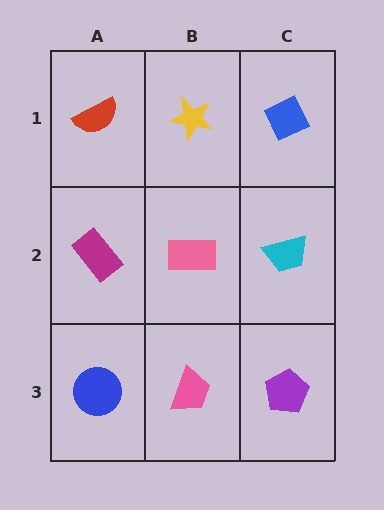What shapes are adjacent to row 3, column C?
A cyan trapezoid (row 2, column C), a pink trapezoid (row 3, column B).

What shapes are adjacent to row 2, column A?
A red semicircle (row 1, column A), a blue circle (row 3, column A), a pink rectangle (row 2, column B).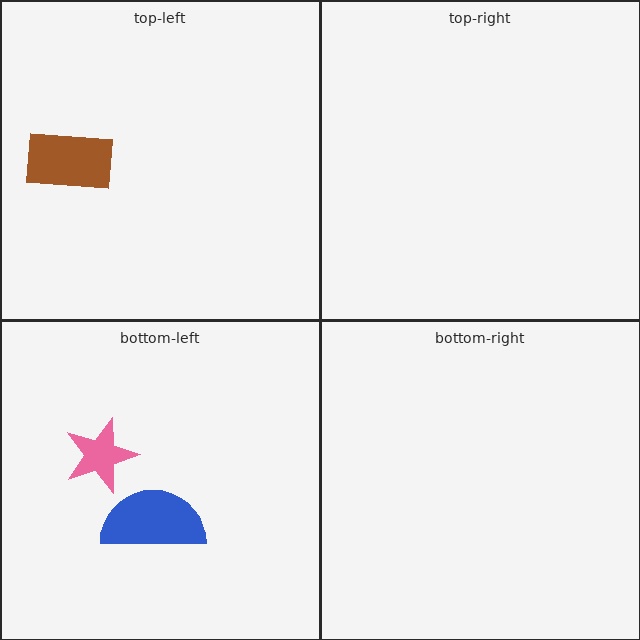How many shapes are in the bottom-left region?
2.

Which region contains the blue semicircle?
The bottom-left region.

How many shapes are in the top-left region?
1.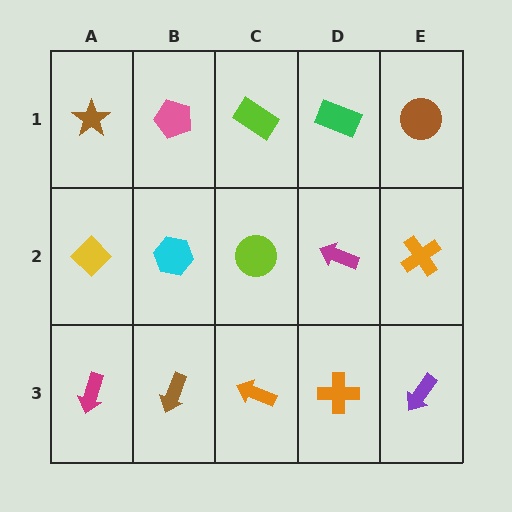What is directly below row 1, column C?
A lime circle.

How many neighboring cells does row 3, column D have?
3.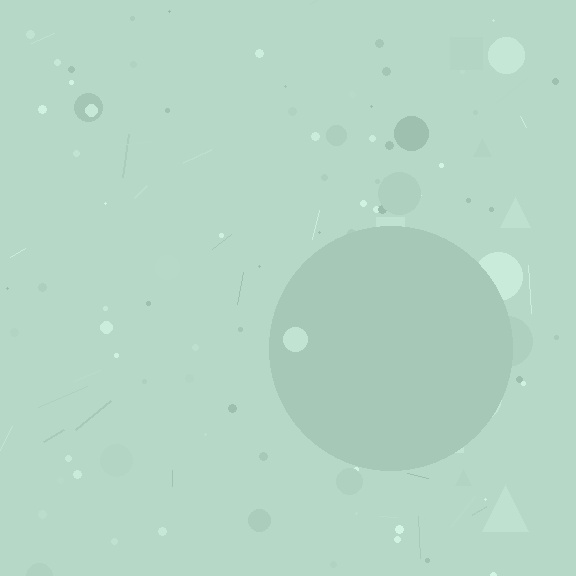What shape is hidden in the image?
A circle is hidden in the image.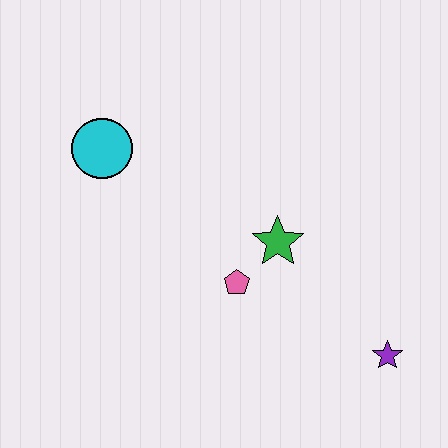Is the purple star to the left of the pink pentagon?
No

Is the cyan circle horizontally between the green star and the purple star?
No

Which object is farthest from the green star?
The cyan circle is farthest from the green star.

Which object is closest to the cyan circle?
The pink pentagon is closest to the cyan circle.